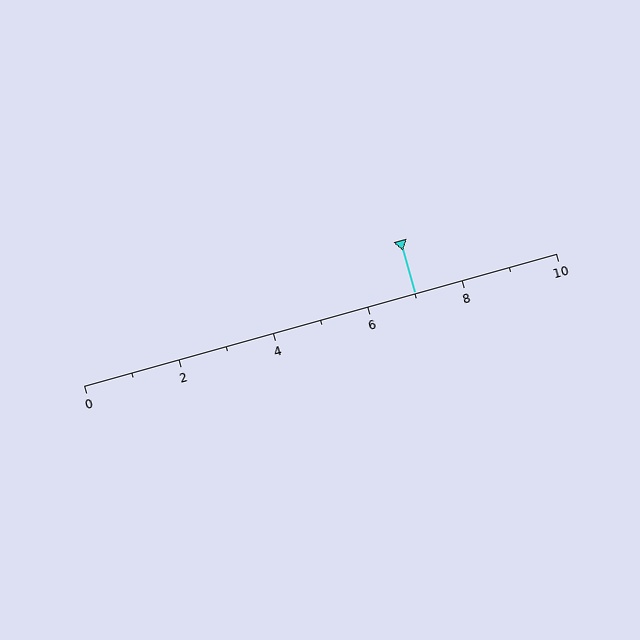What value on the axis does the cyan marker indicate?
The marker indicates approximately 7.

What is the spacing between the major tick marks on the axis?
The major ticks are spaced 2 apart.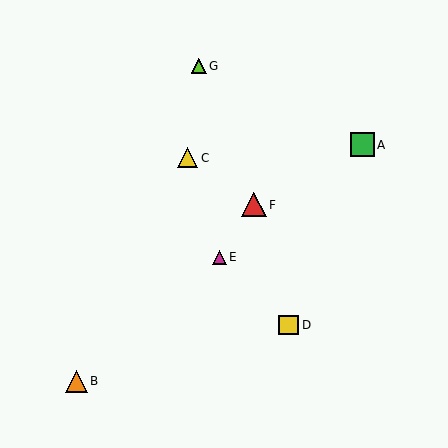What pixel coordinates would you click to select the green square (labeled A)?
Click at (362, 145) to select the green square A.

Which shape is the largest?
The red triangle (labeled F) is the largest.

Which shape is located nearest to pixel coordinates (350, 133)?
The green square (labeled A) at (362, 145) is nearest to that location.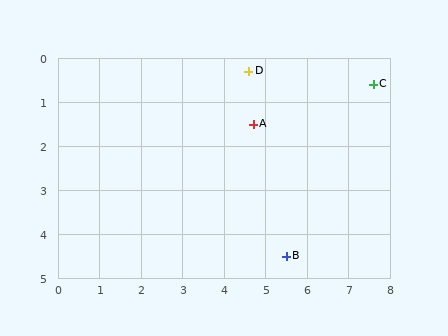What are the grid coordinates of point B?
Point B is at approximately (5.5, 4.5).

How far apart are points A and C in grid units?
Points A and C are about 3.0 grid units apart.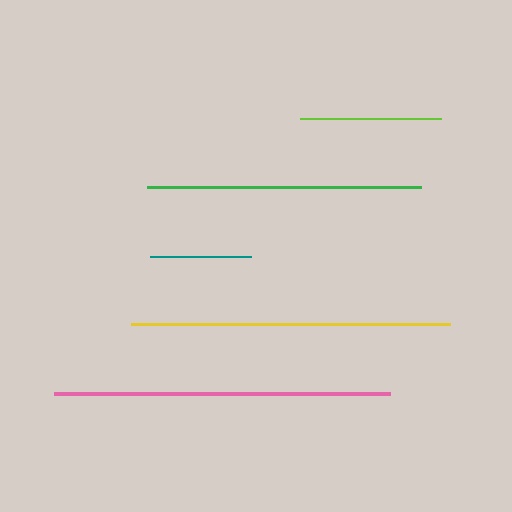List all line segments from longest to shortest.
From longest to shortest: pink, yellow, green, lime, teal.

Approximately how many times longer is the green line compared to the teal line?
The green line is approximately 2.7 times the length of the teal line.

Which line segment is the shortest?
The teal line is the shortest at approximately 101 pixels.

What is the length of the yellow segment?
The yellow segment is approximately 319 pixels long.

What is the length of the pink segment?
The pink segment is approximately 336 pixels long.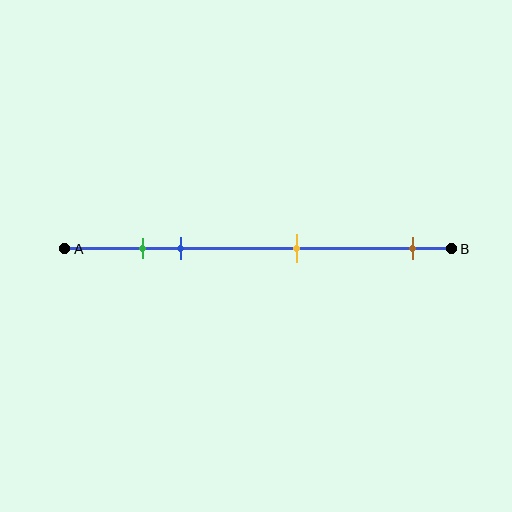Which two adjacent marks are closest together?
The green and blue marks are the closest adjacent pair.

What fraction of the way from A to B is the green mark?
The green mark is approximately 20% (0.2) of the way from A to B.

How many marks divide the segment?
There are 4 marks dividing the segment.